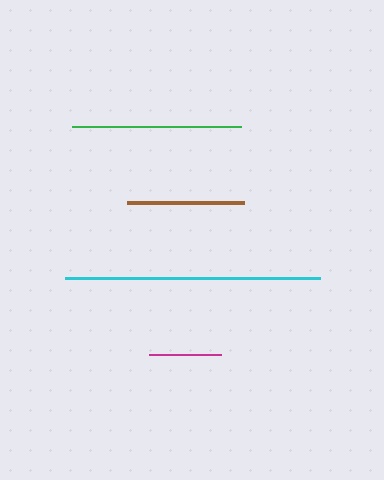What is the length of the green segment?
The green segment is approximately 169 pixels long.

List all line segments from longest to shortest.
From longest to shortest: cyan, green, brown, magenta.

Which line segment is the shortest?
The magenta line is the shortest at approximately 73 pixels.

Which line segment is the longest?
The cyan line is the longest at approximately 255 pixels.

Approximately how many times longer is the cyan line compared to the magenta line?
The cyan line is approximately 3.5 times the length of the magenta line.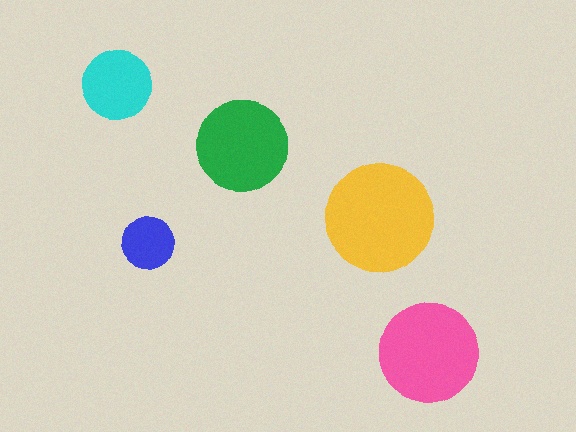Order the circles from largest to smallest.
the yellow one, the pink one, the green one, the cyan one, the blue one.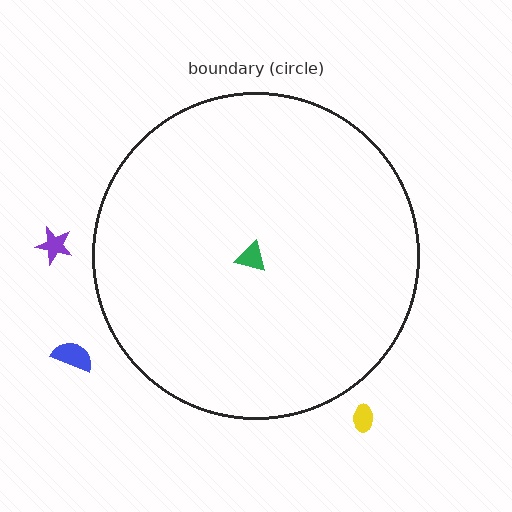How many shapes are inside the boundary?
1 inside, 3 outside.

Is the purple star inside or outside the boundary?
Outside.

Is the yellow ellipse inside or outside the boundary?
Outside.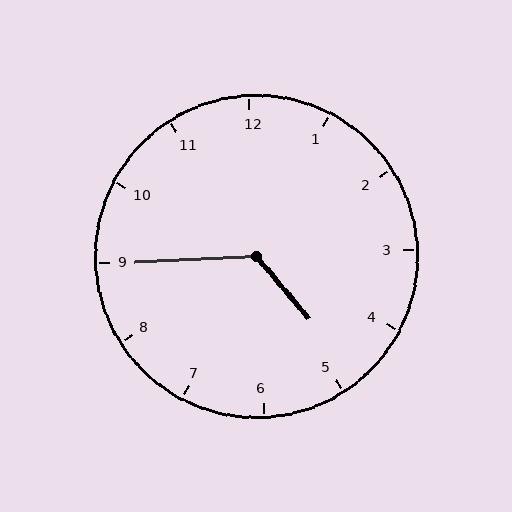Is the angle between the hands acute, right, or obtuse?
It is obtuse.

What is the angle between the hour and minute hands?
Approximately 128 degrees.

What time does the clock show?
4:45.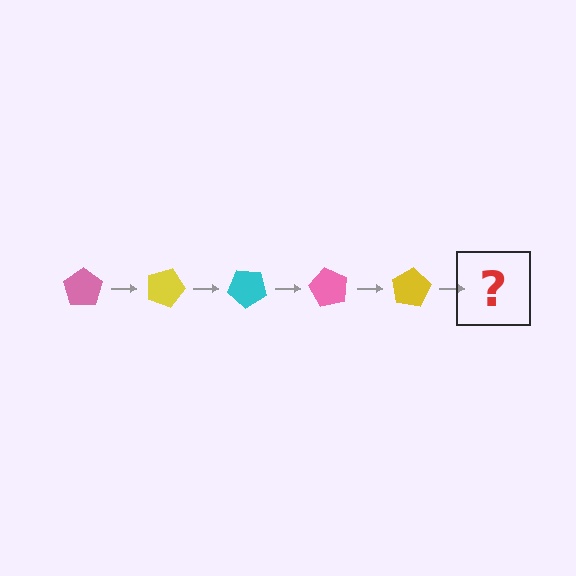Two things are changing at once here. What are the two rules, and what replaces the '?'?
The two rules are that it rotates 20 degrees each step and the color cycles through pink, yellow, and cyan. The '?' should be a cyan pentagon, rotated 100 degrees from the start.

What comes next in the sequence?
The next element should be a cyan pentagon, rotated 100 degrees from the start.